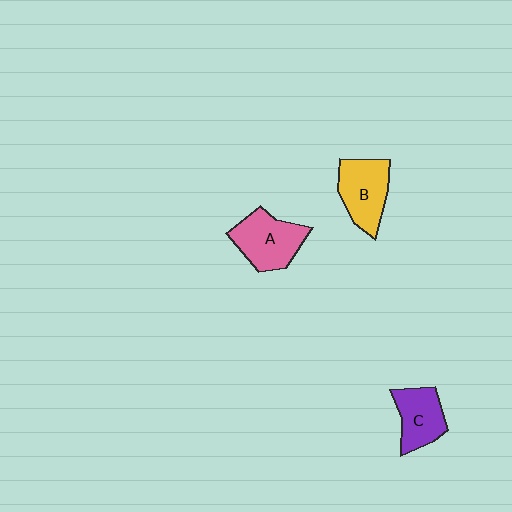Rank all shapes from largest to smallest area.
From largest to smallest: A (pink), B (yellow), C (purple).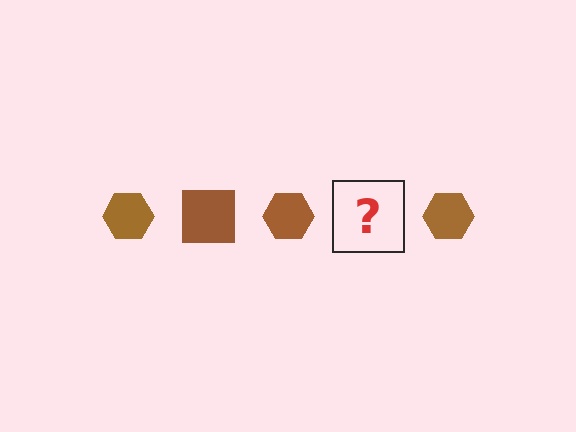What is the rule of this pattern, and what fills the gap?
The rule is that the pattern cycles through hexagon, square shapes in brown. The gap should be filled with a brown square.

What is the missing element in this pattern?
The missing element is a brown square.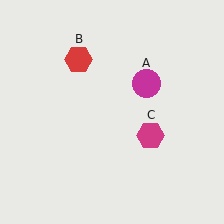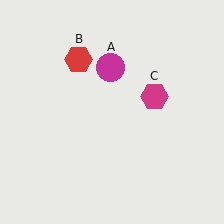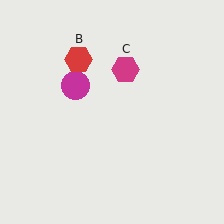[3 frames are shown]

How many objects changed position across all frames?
2 objects changed position: magenta circle (object A), magenta hexagon (object C).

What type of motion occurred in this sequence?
The magenta circle (object A), magenta hexagon (object C) rotated counterclockwise around the center of the scene.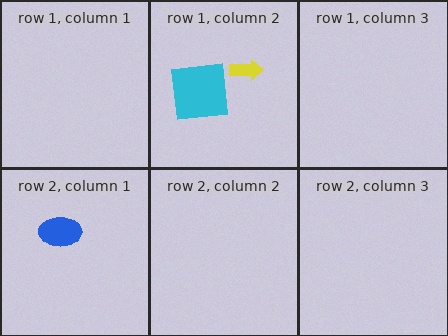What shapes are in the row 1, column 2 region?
The yellow arrow, the cyan square.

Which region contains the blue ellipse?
The row 2, column 1 region.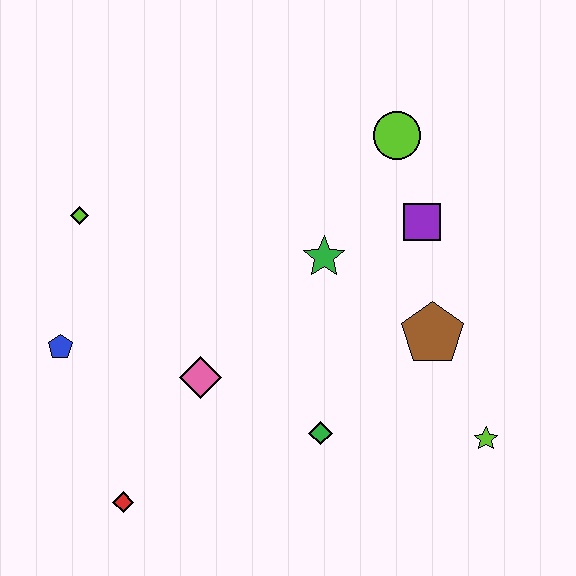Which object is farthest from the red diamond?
The lime circle is farthest from the red diamond.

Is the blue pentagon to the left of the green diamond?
Yes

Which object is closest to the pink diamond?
The green diamond is closest to the pink diamond.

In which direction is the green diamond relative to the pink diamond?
The green diamond is to the right of the pink diamond.